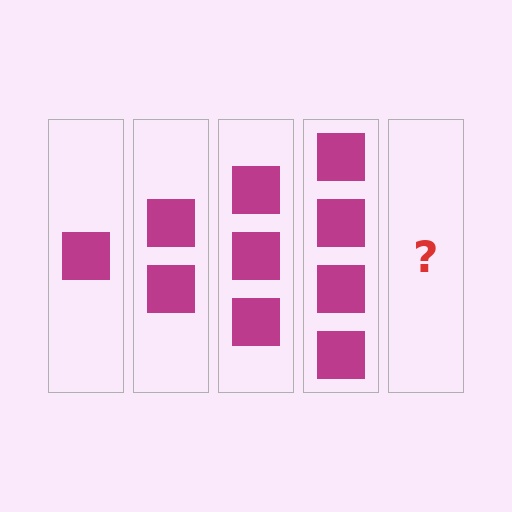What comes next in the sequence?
The next element should be 5 squares.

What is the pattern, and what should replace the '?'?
The pattern is that each step adds one more square. The '?' should be 5 squares.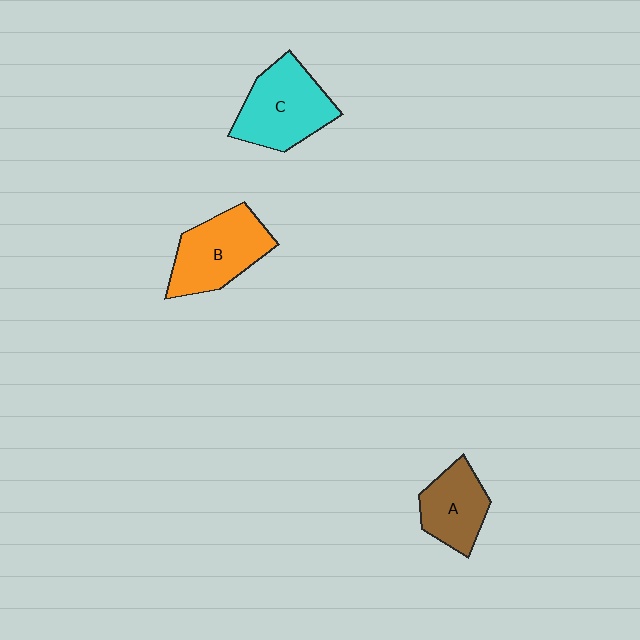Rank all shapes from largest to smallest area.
From largest to smallest: C (cyan), B (orange), A (brown).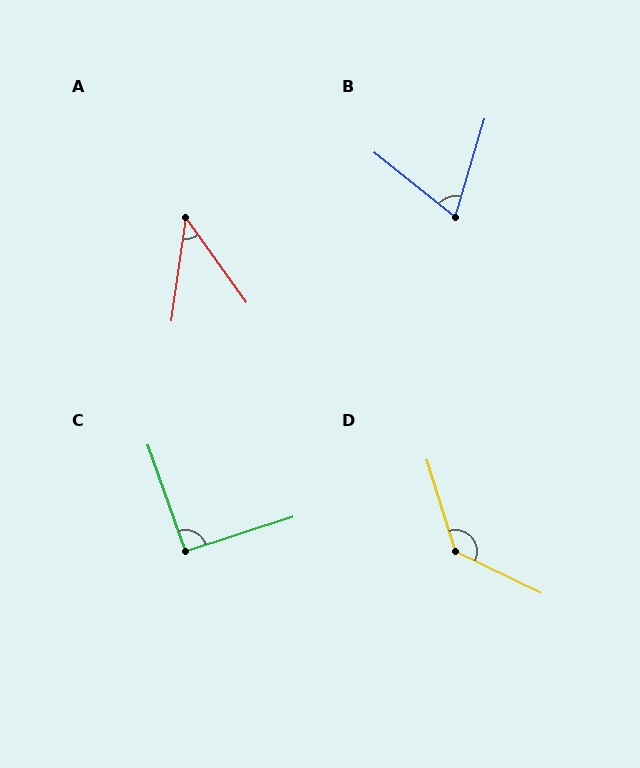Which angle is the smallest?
A, at approximately 43 degrees.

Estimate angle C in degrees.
Approximately 91 degrees.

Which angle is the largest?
D, at approximately 133 degrees.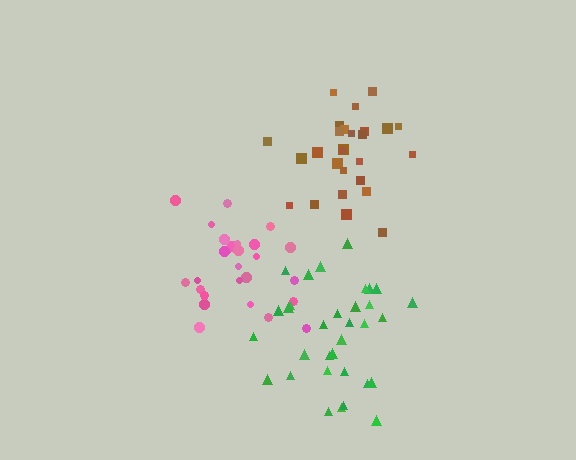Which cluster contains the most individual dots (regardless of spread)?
Green (33).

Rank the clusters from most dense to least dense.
green, brown, pink.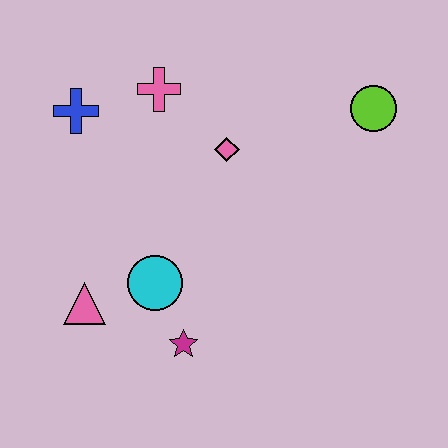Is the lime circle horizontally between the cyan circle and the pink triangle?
No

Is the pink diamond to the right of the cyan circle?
Yes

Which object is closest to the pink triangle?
The cyan circle is closest to the pink triangle.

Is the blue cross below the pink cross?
Yes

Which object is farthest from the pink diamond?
The pink triangle is farthest from the pink diamond.